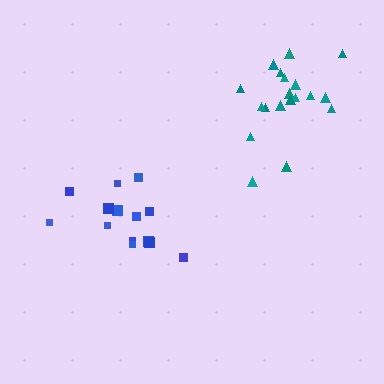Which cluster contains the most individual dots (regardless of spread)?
Teal (19).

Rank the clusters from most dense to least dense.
teal, blue.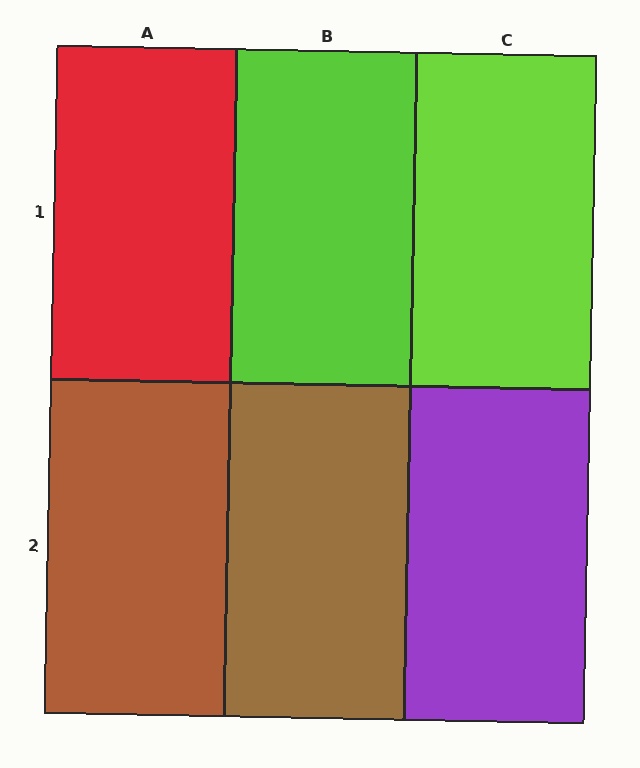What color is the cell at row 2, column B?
Brown.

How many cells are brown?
2 cells are brown.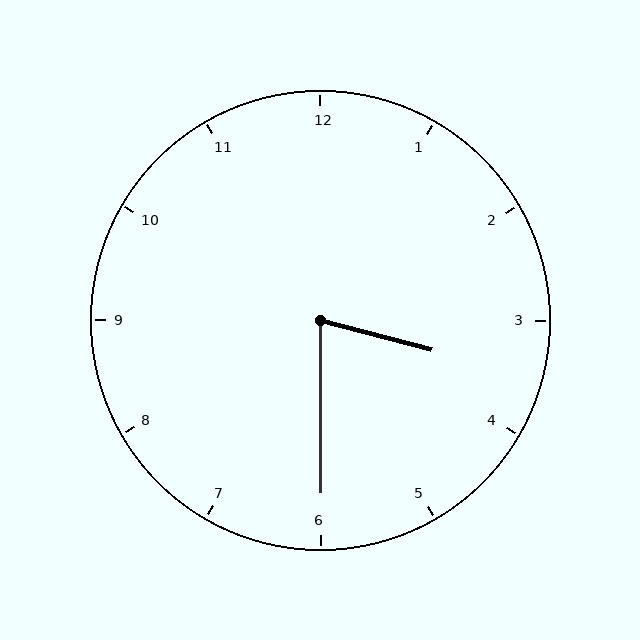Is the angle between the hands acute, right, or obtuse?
It is acute.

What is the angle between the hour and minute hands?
Approximately 75 degrees.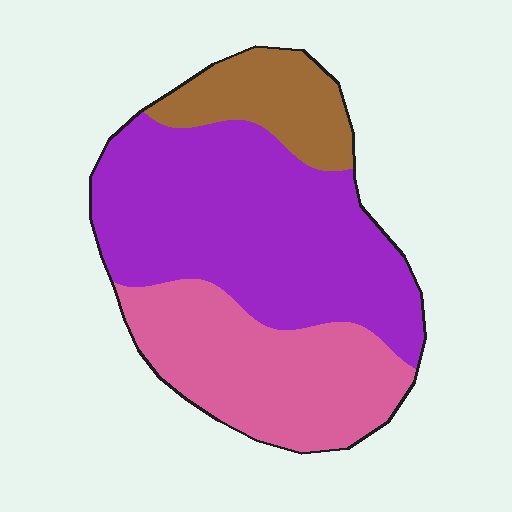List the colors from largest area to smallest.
From largest to smallest: purple, pink, brown.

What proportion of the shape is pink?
Pink takes up between a quarter and a half of the shape.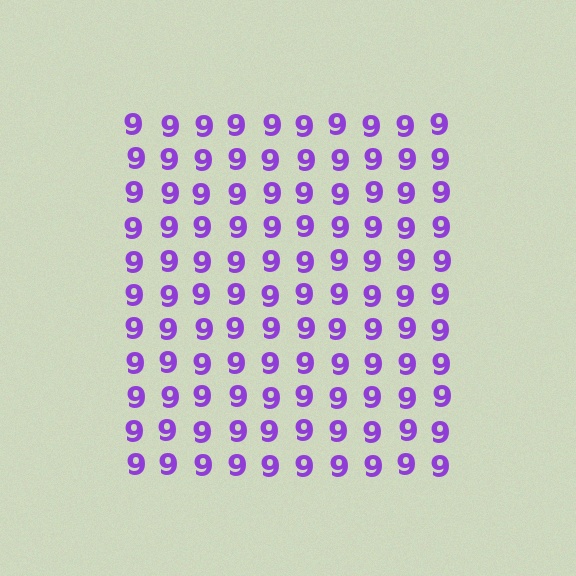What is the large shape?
The large shape is a square.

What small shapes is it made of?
It is made of small digit 9's.